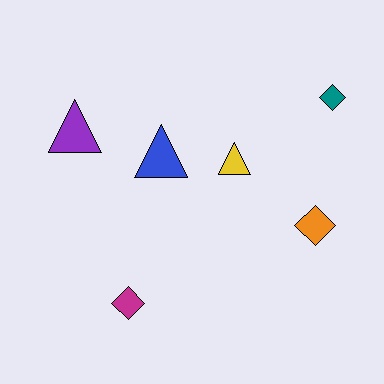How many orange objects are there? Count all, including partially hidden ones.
There is 1 orange object.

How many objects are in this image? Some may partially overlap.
There are 6 objects.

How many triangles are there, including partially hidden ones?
There are 3 triangles.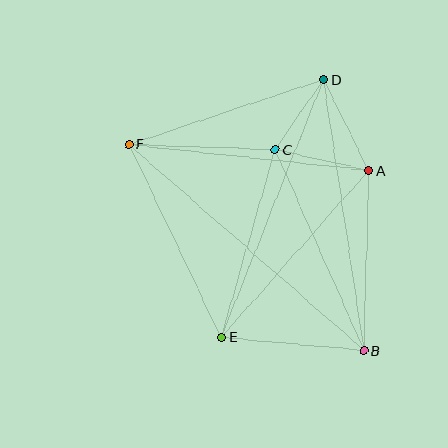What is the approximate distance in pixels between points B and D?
The distance between B and D is approximately 274 pixels.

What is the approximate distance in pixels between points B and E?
The distance between B and E is approximately 143 pixels.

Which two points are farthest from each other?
Points B and F are farthest from each other.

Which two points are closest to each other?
Points C and D are closest to each other.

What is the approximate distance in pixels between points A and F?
The distance between A and F is approximately 241 pixels.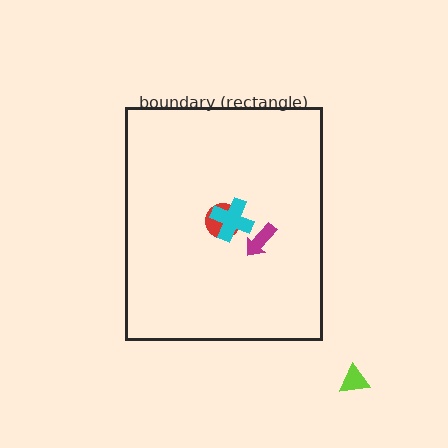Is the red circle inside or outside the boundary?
Inside.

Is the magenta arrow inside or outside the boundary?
Inside.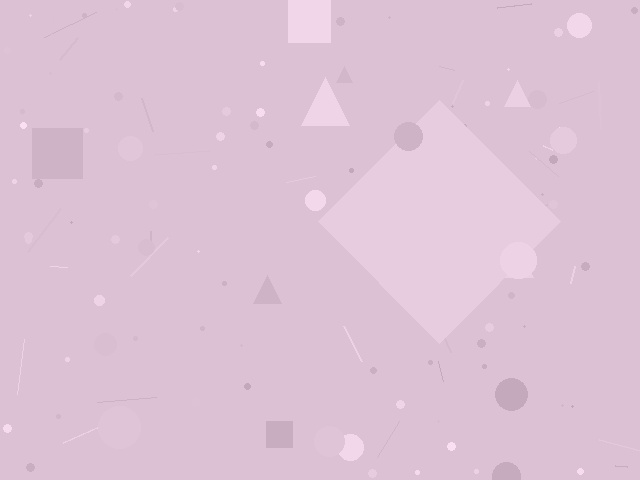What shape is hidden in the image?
A diamond is hidden in the image.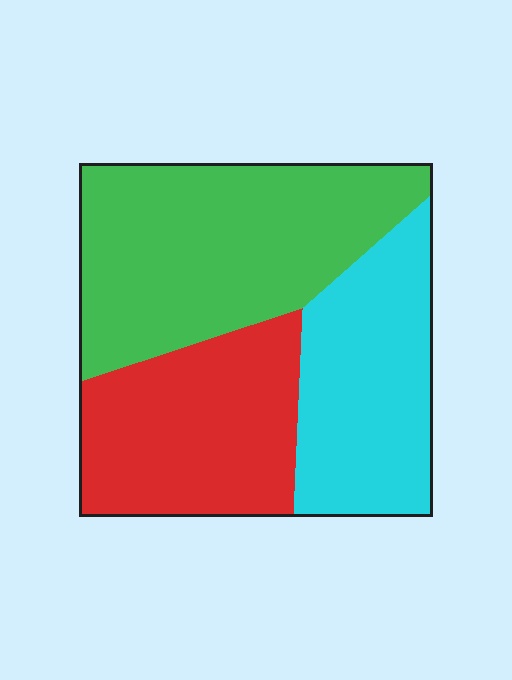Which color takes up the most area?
Green, at roughly 40%.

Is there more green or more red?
Green.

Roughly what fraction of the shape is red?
Red covers roughly 30% of the shape.